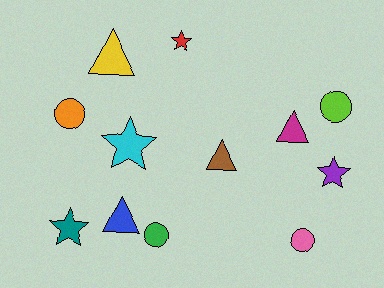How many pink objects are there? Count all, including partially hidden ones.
There is 1 pink object.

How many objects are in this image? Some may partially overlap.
There are 12 objects.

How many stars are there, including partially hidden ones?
There are 4 stars.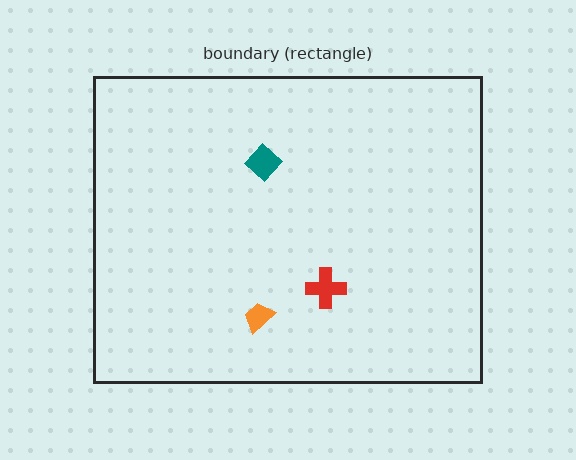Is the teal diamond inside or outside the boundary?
Inside.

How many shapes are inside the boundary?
3 inside, 0 outside.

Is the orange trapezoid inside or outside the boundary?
Inside.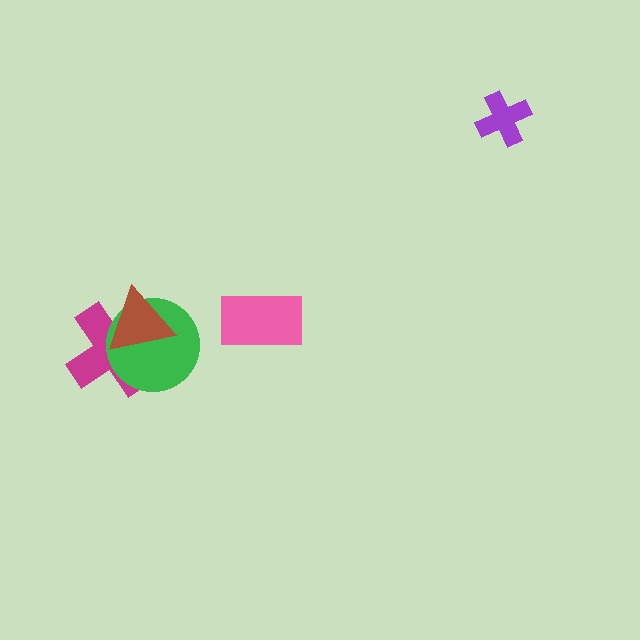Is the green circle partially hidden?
Yes, it is partially covered by another shape.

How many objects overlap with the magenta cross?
2 objects overlap with the magenta cross.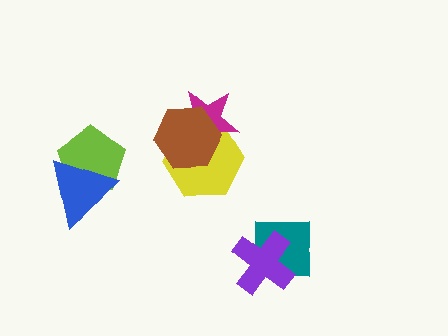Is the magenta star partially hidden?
Yes, it is partially covered by another shape.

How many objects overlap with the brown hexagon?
2 objects overlap with the brown hexagon.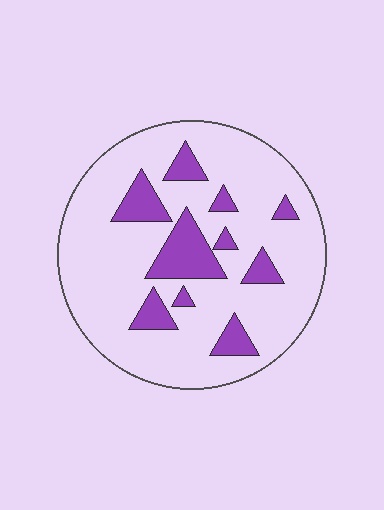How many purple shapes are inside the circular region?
10.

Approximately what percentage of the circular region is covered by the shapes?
Approximately 20%.